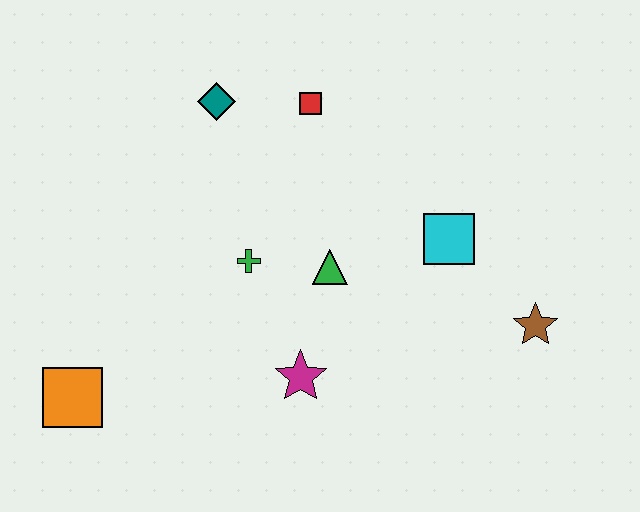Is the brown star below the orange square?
No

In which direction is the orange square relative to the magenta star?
The orange square is to the left of the magenta star.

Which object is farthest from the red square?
The orange square is farthest from the red square.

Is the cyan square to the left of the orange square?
No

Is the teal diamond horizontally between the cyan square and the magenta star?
No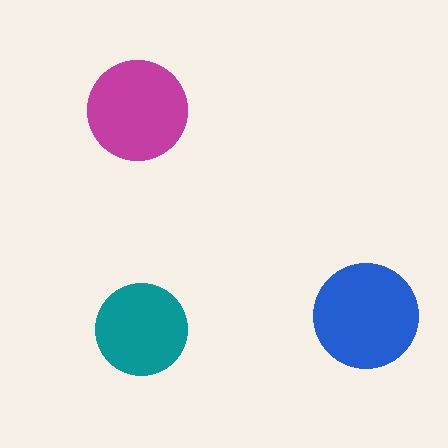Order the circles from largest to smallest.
the blue one, the magenta one, the teal one.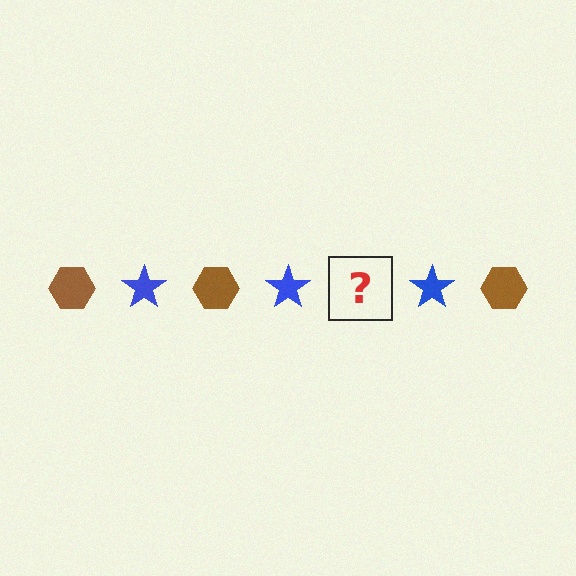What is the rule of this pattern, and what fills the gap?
The rule is that the pattern alternates between brown hexagon and blue star. The gap should be filled with a brown hexagon.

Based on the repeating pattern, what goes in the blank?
The blank should be a brown hexagon.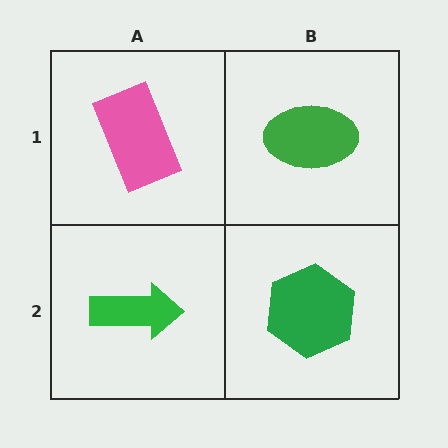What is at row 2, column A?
A green arrow.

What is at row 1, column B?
A green ellipse.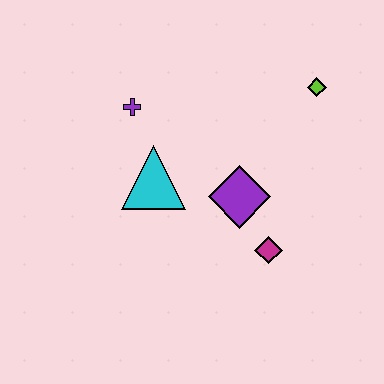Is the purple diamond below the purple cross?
Yes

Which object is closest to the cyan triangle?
The purple cross is closest to the cyan triangle.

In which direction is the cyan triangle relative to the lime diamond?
The cyan triangle is to the left of the lime diamond.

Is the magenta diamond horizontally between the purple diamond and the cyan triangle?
No